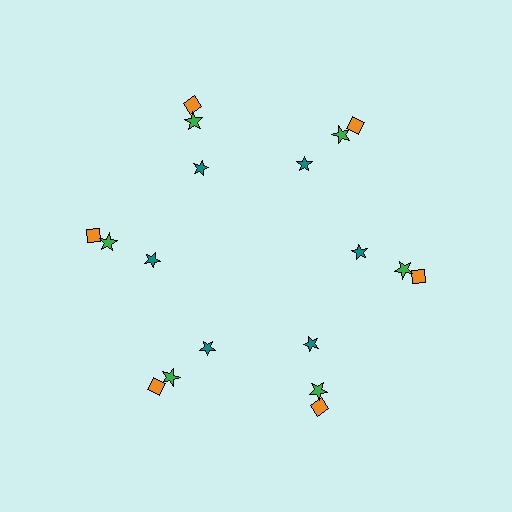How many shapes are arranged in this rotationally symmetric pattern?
There are 18 shapes, arranged in 6 groups of 3.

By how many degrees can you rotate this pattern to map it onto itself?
The pattern maps onto itself every 60 degrees of rotation.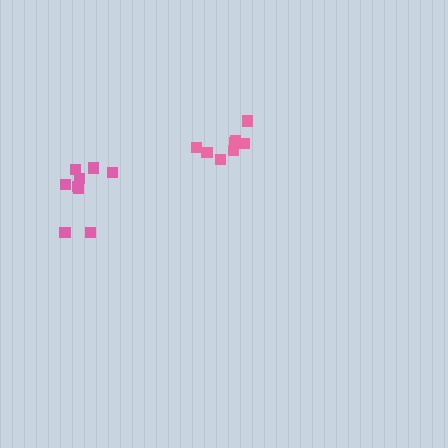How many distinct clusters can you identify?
There are 2 distinct clusters.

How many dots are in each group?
Group 1: 8 dots, Group 2: 9 dots (17 total).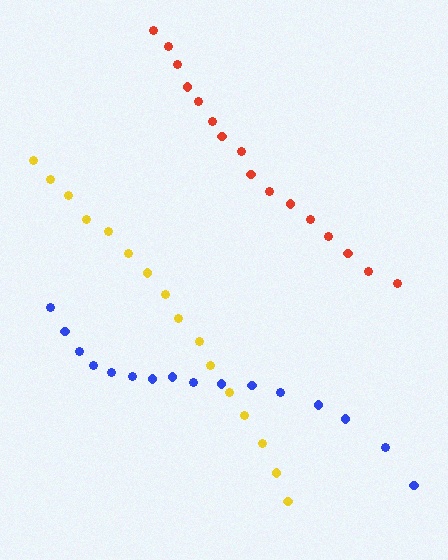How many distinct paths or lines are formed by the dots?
There are 3 distinct paths.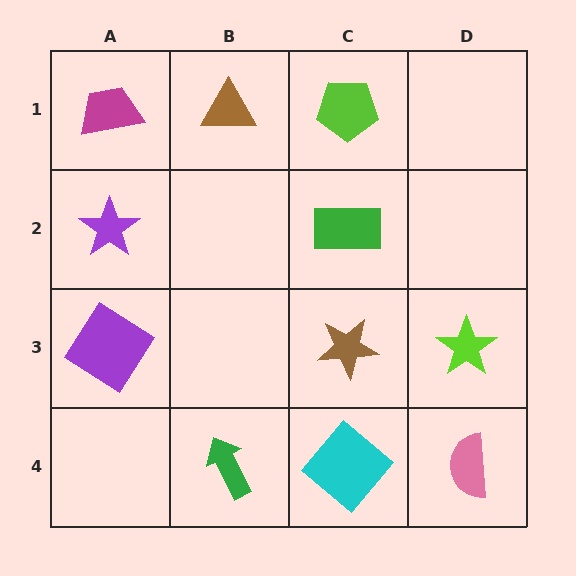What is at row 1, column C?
A lime pentagon.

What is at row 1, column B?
A brown triangle.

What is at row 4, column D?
A pink semicircle.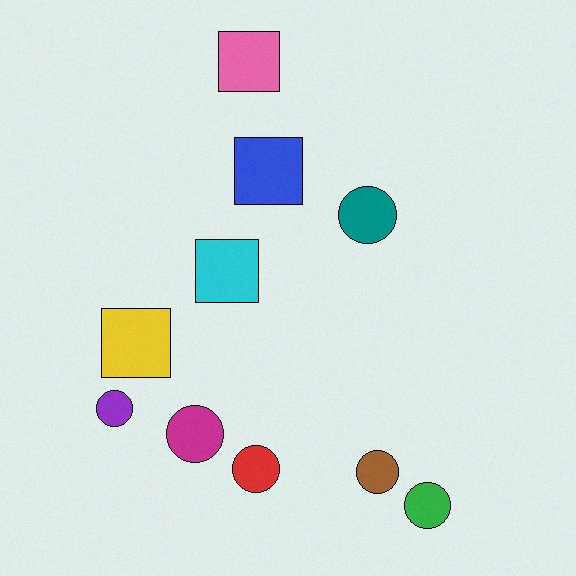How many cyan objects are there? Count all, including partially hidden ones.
There is 1 cyan object.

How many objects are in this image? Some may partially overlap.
There are 10 objects.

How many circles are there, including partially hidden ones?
There are 6 circles.